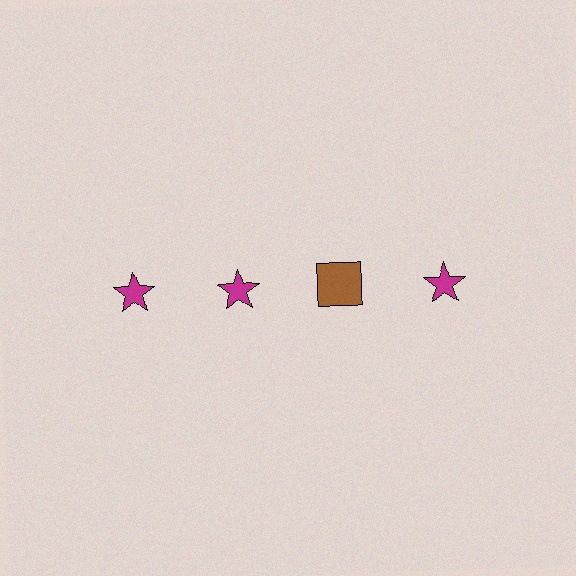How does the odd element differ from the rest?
It differs in both color (brown instead of magenta) and shape (square instead of star).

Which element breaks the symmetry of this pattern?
The brown square in the top row, center column breaks the symmetry. All other shapes are magenta stars.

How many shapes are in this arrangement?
There are 4 shapes arranged in a grid pattern.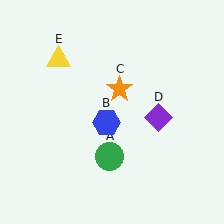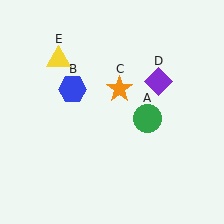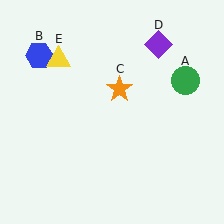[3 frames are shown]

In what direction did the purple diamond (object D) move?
The purple diamond (object D) moved up.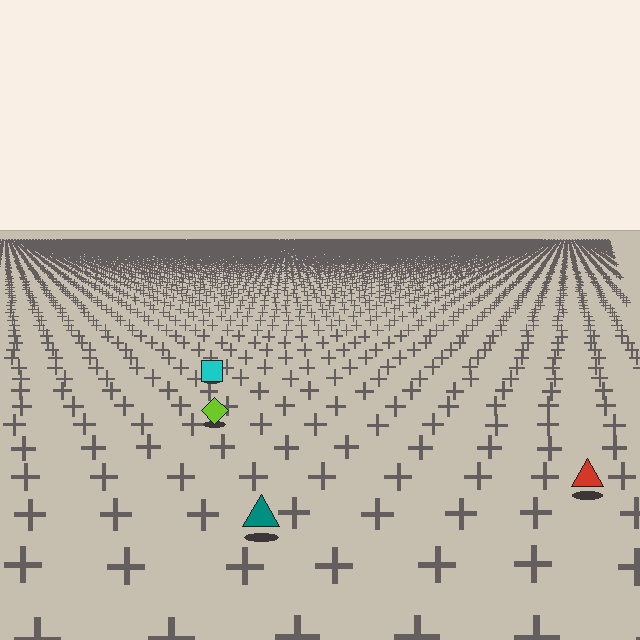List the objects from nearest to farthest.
From nearest to farthest: the teal triangle, the red triangle, the lime diamond, the cyan square.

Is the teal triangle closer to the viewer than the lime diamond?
Yes. The teal triangle is closer — you can tell from the texture gradient: the ground texture is coarser near it.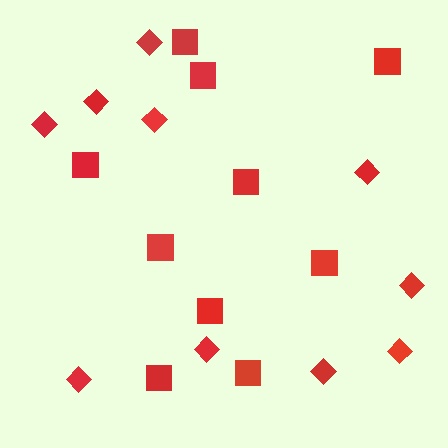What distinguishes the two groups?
There are 2 groups: one group of squares (10) and one group of diamonds (10).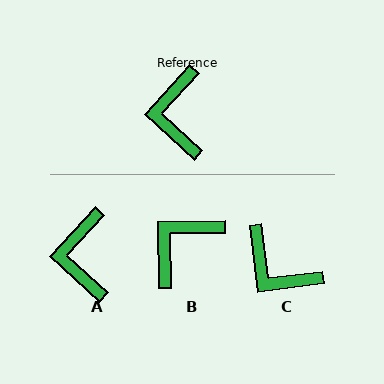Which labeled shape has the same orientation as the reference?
A.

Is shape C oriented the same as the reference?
No, it is off by about 50 degrees.